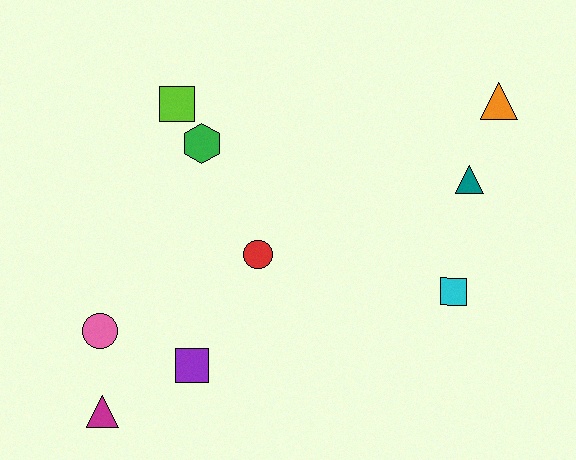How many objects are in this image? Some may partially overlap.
There are 9 objects.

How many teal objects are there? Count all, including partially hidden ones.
There is 1 teal object.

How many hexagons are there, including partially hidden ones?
There is 1 hexagon.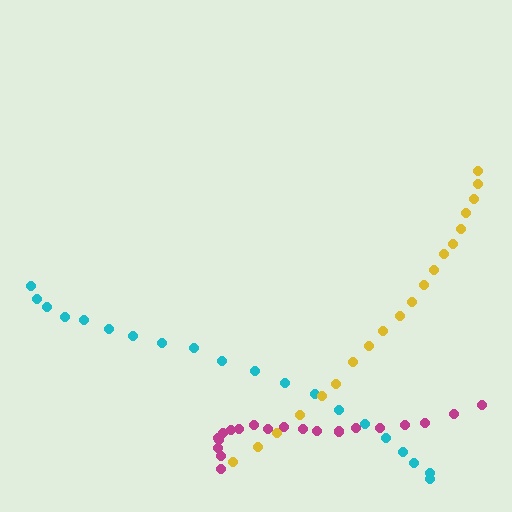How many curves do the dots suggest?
There are 3 distinct paths.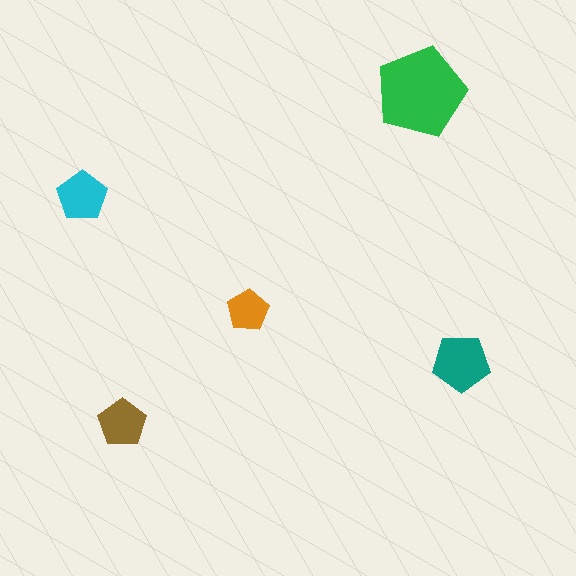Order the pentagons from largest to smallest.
the green one, the teal one, the cyan one, the brown one, the orange one.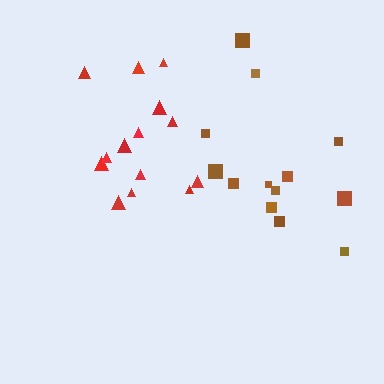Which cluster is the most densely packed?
Red.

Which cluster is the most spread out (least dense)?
Brown.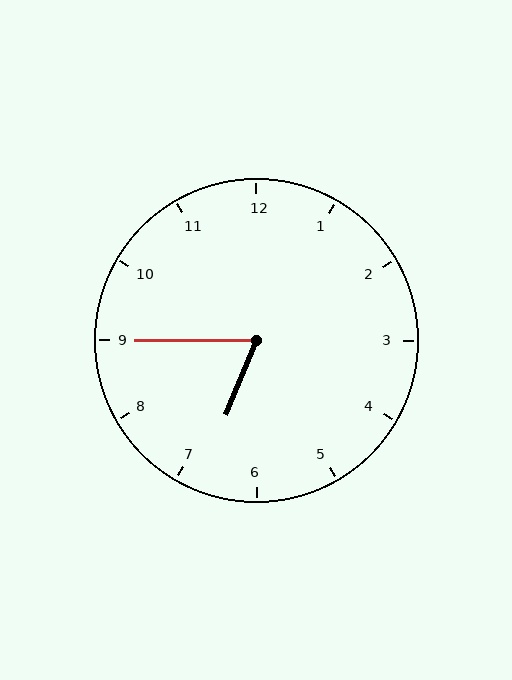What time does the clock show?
6:45.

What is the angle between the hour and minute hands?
Approximately 68 degrees.